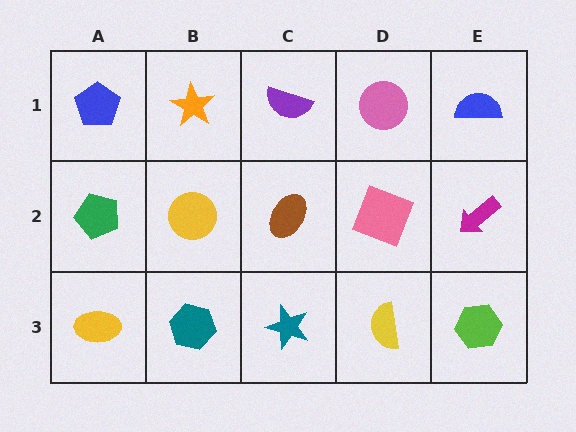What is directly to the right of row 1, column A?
An orange star.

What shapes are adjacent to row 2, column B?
An orange star (row 1, column B), a teal hexagon (row 3, column B), a green pentagon (row 2, column A), a brown ellipse (row 2, column C).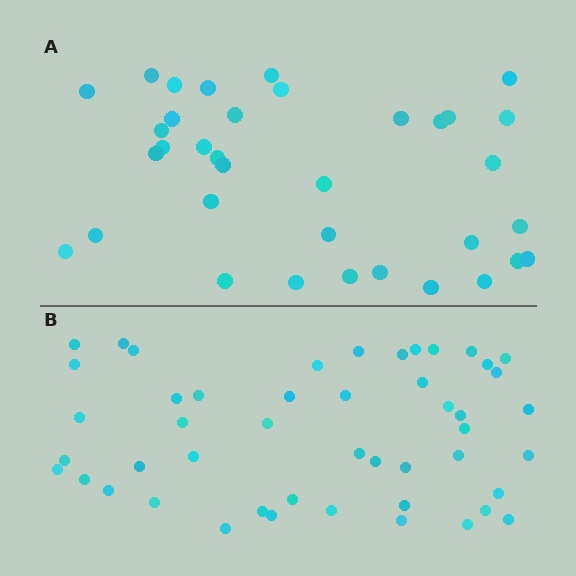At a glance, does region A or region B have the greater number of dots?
Region B (the bottom region) has more dots.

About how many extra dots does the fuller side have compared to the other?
Region B has approximately 15 more dots than region A.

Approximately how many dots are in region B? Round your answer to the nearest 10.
About 50 dots. (The exact count is 48, which rounds to 50.)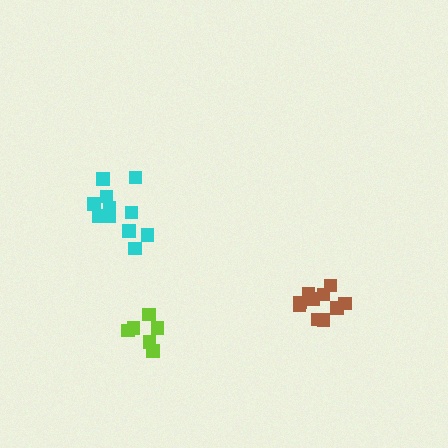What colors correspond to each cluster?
The clusters are colored: lime, brown, cyan.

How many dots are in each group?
Group 1: 6 dots, Group 2: 10 dots, Group 3: 11 dots (27 total).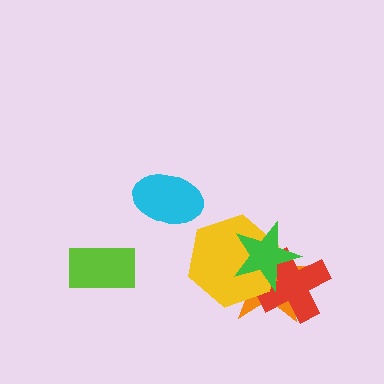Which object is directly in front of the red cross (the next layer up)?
The yellow hexagon is directly in front of the red cross.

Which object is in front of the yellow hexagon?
The green star is in front of the yellow hexagon.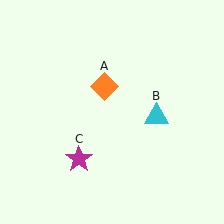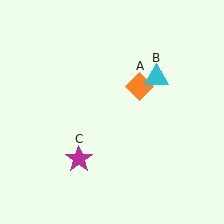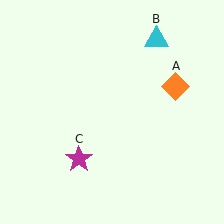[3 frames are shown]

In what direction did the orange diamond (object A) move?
The orange diamond (object A) moved right.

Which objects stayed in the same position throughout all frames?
Magenta star (object C) remained stationary.